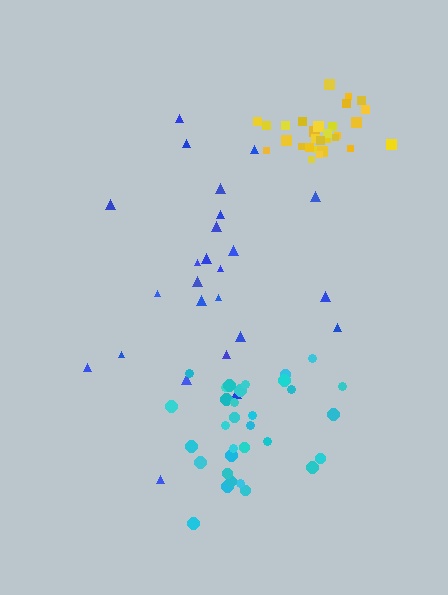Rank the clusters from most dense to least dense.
yellow, cyan, blue.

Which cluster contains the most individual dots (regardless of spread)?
Cyan (32).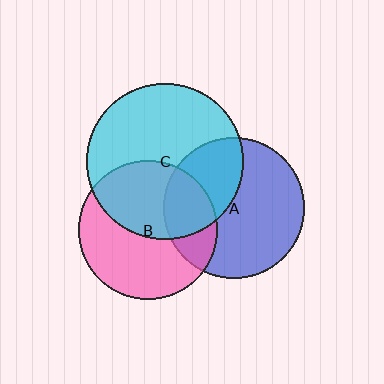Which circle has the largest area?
Circle C (cyan).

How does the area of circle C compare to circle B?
Approximately 1.3 times.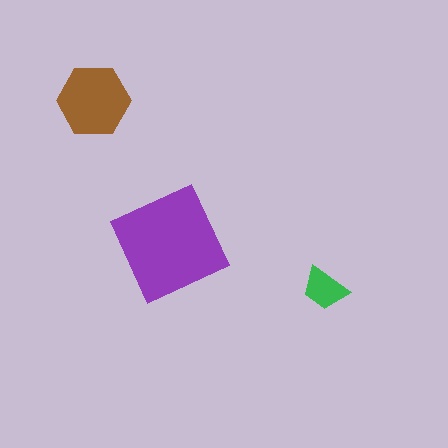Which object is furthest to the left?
The brown hexagon is leftmost.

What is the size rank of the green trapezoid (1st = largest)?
3rd.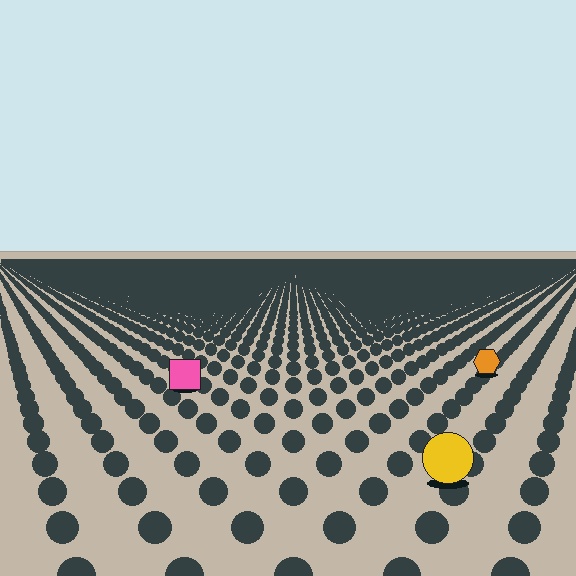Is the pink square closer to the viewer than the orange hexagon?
Yes. The pink square is closer — you can tell from the texture gradient: the ground texture is coarser near it.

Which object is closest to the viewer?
The yellow circle is closest. The texture marks near it are larger and more spread out.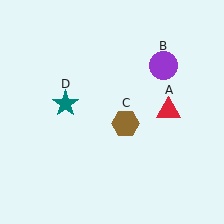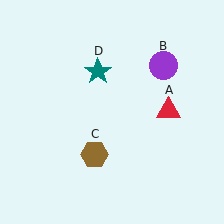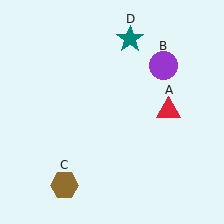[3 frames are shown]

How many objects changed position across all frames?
2 objects changed position: brown hexagon (object C), teal star (object D).